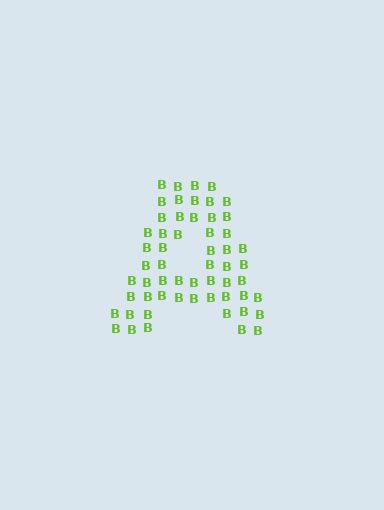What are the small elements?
The small elements are letter B's.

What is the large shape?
The large shape is the letter A.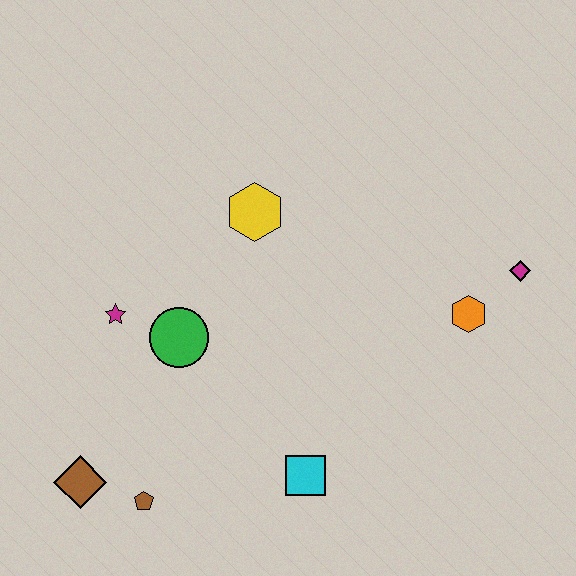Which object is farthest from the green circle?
The magenta diamond is farthest from the green circle.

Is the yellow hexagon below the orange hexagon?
No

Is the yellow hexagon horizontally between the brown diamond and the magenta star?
No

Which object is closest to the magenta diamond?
The orange hexagon is closest to the magenta diamond.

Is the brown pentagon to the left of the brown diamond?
No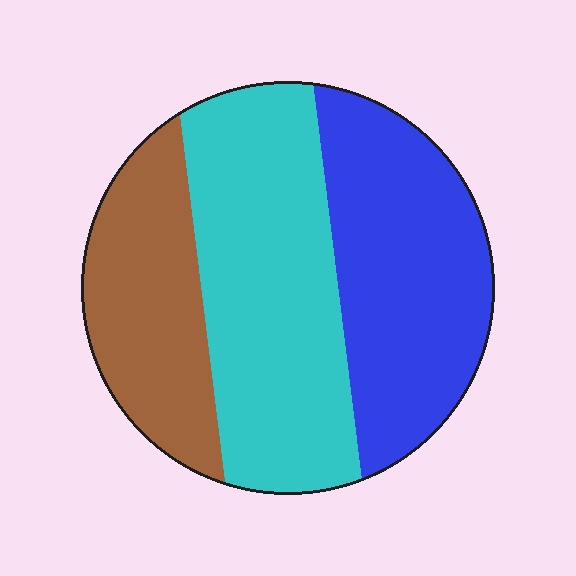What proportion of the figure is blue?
Blue covers 35% of the figure.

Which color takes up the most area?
Cyan, at roughly 40%.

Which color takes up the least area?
Brown, at roughly 25%.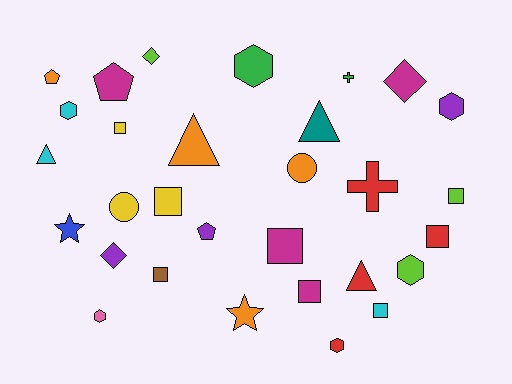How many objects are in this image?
There are 30 objects.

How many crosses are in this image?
There are 2 crosses.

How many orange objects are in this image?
There are 4 orange objects.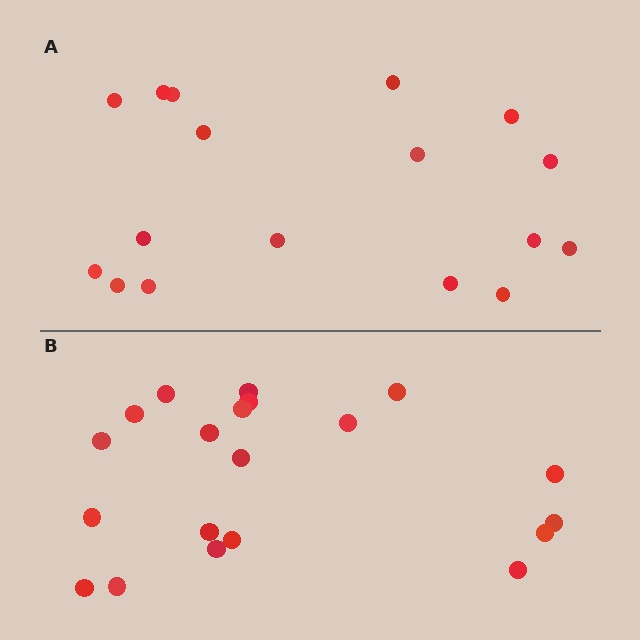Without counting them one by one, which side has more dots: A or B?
Region B (the bottom region) has more dots.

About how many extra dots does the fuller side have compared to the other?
Region B has just a few more — roughly 2 or 3 more dots than region A.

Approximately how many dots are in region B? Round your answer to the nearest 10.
About 20 dots.